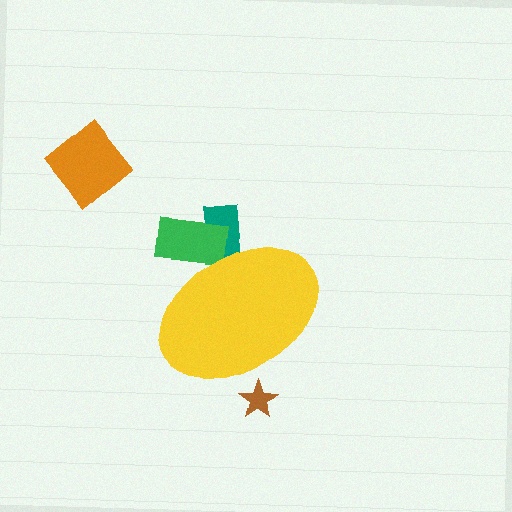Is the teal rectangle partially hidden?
Yes, the teal rectangle is partially hidden behind the yellow ellipse.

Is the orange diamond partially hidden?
No, the orange diamond is fully visible.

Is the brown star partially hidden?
Yes, the brown star is partially hidden behind the yellow ellipse.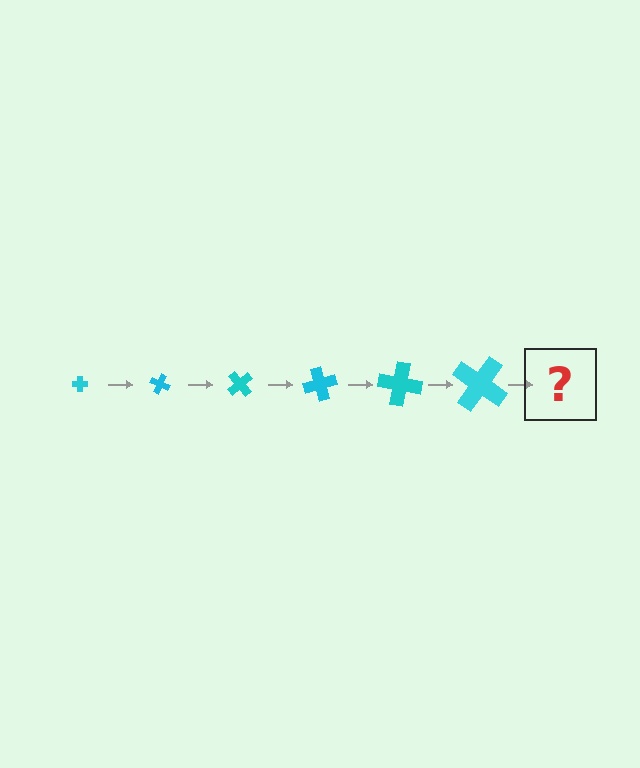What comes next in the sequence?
The next element should be a cross, larger than the previous one and rotated 150 degrees from the start.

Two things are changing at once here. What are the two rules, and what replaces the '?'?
The two rules are that the cross grows larger each step and it rotates 25 degrees each step. The '?' should be a cross, larger than the previous one and rotated 150 degrees from the start.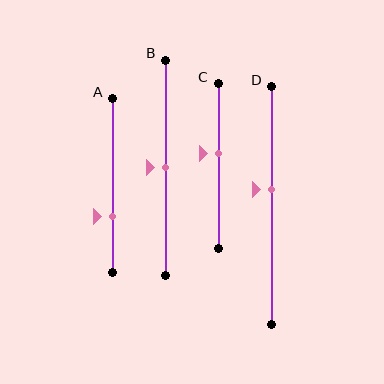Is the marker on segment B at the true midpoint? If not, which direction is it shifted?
Yes, the marker on segment B is at the true midpoint.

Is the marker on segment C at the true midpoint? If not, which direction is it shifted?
No, the marker on segment C is shifted upward by about 8% of the segment length.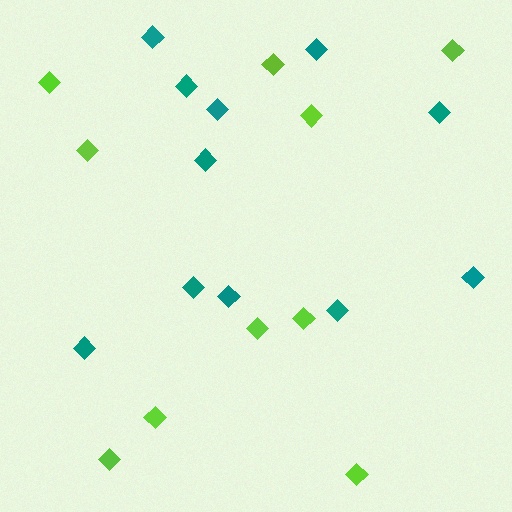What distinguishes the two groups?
There are 2 groups: one group of lime diamonds (10) and one group of teal diamonds (11).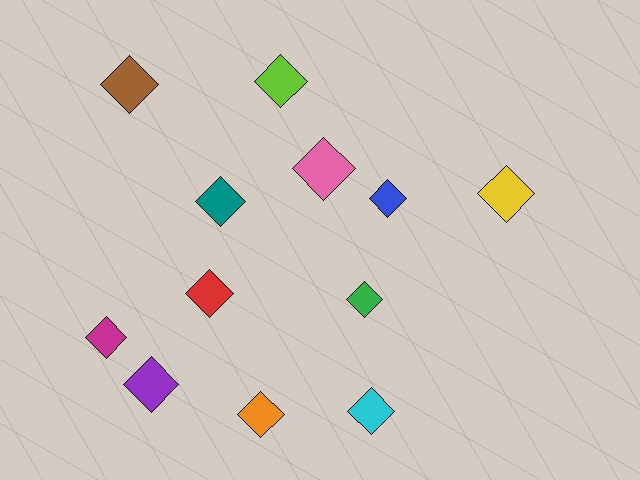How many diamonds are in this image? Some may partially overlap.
There are 12 diamonds.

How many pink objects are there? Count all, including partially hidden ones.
There is 1 pink object.